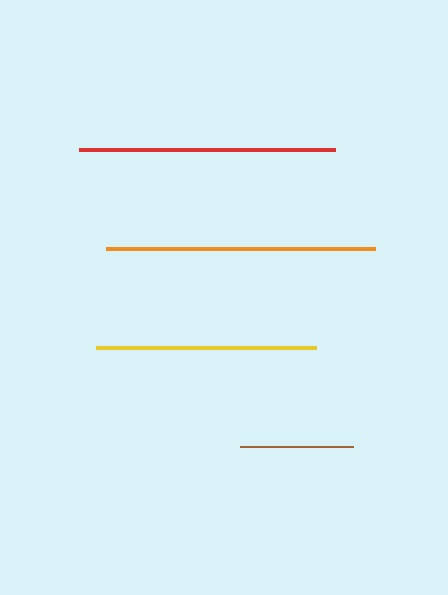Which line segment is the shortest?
The brown line is the shortest at approximately 113 pixels.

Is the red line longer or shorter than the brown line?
The red line is longer than the brown line.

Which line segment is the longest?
The orange line is the longest at approximately 268 pixels.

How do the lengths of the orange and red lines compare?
The orange and red lines are approximately the same length.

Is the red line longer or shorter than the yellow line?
The red line is longer than the yellow line.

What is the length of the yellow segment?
The yellow segment is approximately 220 pixels long.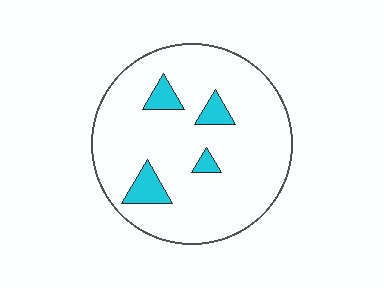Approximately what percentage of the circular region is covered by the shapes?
Approximately 10%.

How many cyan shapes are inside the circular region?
4.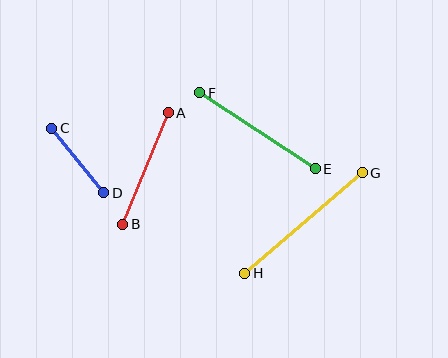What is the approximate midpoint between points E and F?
The midpoint is at approximately (258, 131) pixels.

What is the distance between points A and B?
The distance is approximately 121 pixels.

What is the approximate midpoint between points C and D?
The midpoint is at approximately (78, 160) pixels.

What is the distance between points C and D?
The distance is approximately 83 pixels.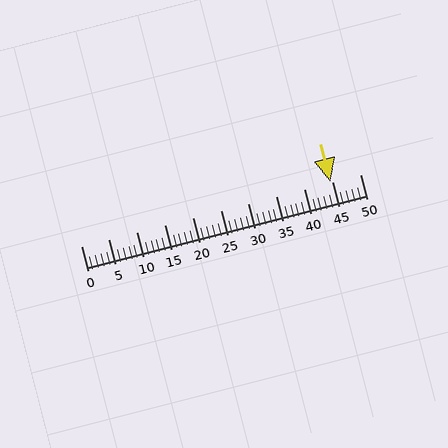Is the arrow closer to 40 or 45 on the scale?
The arrow is closer to 45.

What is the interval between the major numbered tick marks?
The major tick marks are spaced 5 units apart.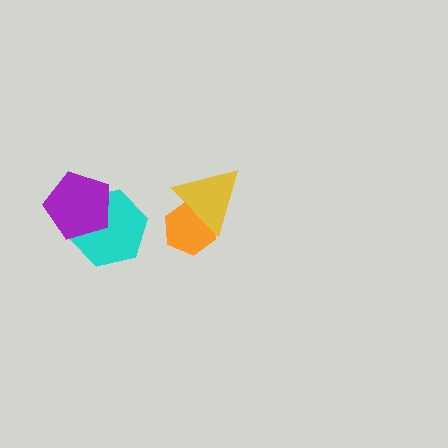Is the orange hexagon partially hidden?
Yes, it is partially covered by another shape.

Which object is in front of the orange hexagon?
The yellow triangle is in front of the orange hexagon.